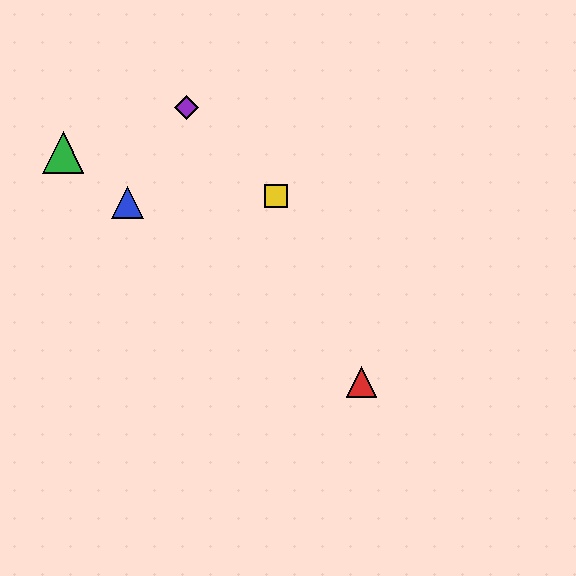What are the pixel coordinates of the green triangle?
The green triangle is at (63, 153).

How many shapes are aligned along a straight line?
3 shapes (the red triangle, the blue triangle, the green triangle) are aligned along a straight line.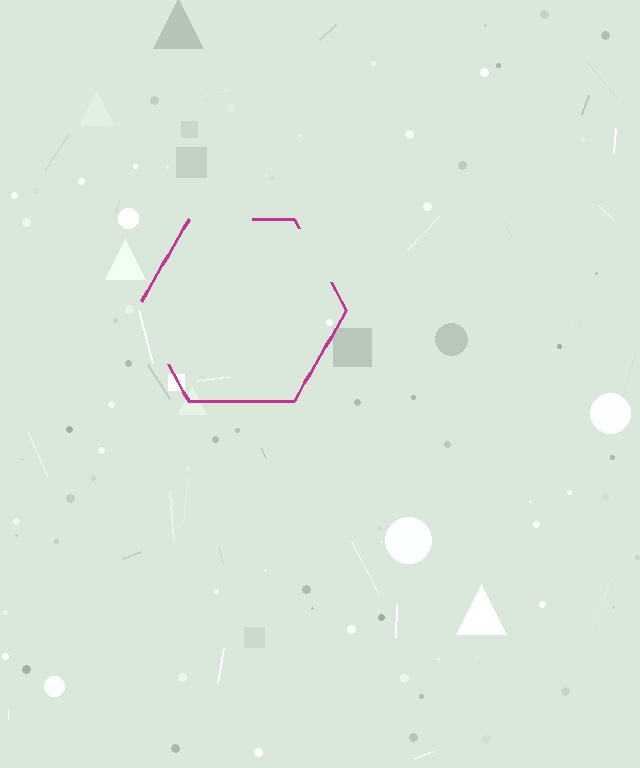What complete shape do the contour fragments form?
The contour fragments form a hexagon.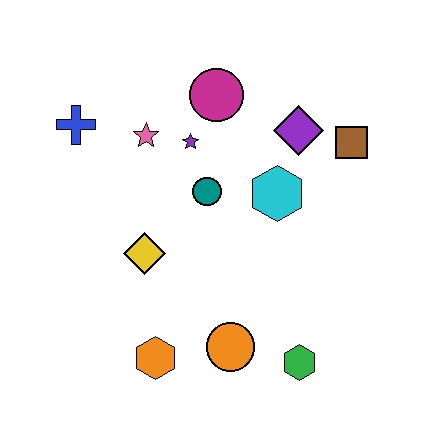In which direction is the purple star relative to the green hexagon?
The purple star is above the green hexagon.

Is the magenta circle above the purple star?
Yes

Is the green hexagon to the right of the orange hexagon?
Yes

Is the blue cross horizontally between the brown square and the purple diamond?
No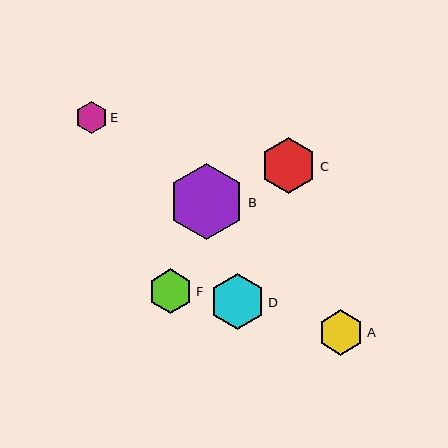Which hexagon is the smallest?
Hexagon E is the smallest with a size of approximately 32 pixels.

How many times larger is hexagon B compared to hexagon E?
Hexagon B is approximately 2.4 times the size of hexagon E.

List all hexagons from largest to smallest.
From largest to smallest: B, D, C, A, F, E.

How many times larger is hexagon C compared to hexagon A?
Hexagon C is approximately 1.2 times the size of hexagon A.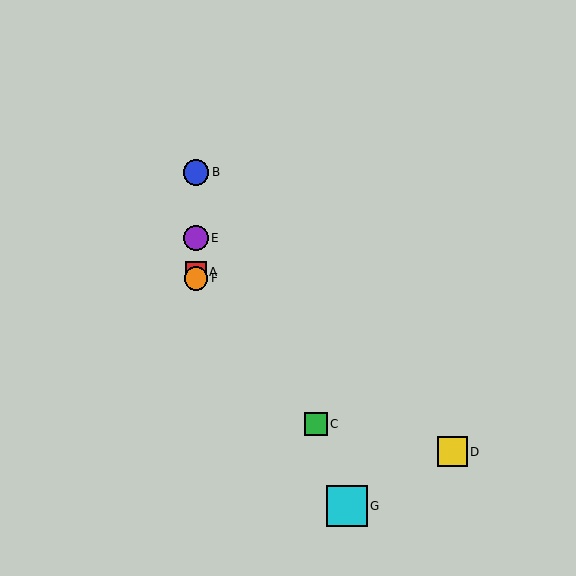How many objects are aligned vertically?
4 objects (A, B, E, F) are aligned vertically.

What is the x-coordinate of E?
Object E is at x≈196.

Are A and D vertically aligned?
No, A is at x≈196 and D is at x≈452.